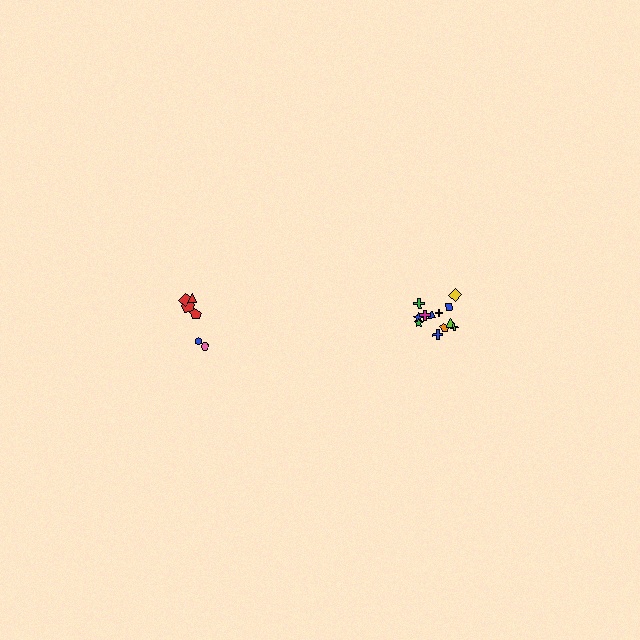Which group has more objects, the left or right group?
The right group.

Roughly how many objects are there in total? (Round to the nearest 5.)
Roughly 20 objects in total.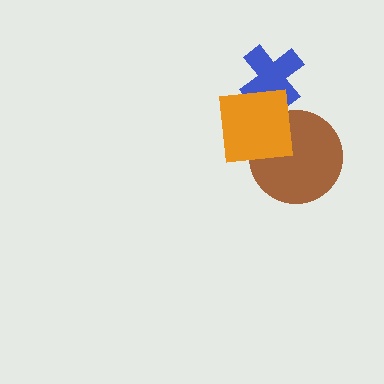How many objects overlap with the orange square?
2 objects overlap with the orange square.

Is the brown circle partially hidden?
Yes, it is partially covered by another shape.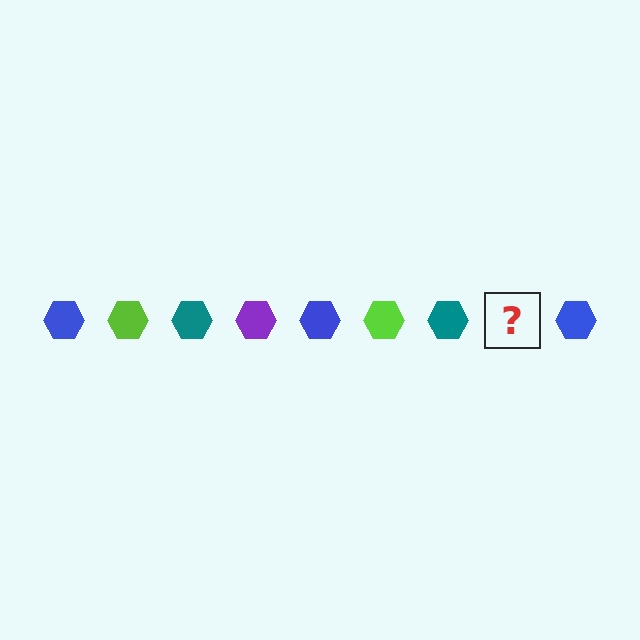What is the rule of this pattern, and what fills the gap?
The rule is that the pattern cycles through blue, lime, teal, purple hexagons. The gap should be filled with a purple hexagon.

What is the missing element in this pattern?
The missing element is a purple hexagon.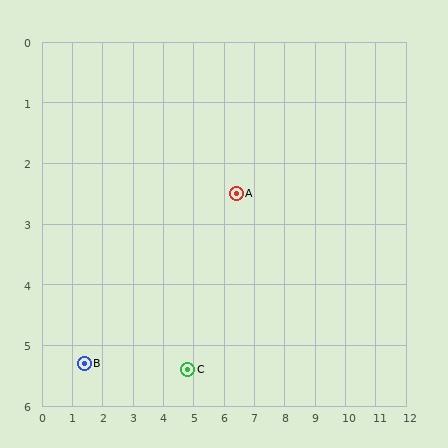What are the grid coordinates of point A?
Point A is at approximately (6.4, 2.5).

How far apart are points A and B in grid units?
Points A and B are about 5.7 grid units apart.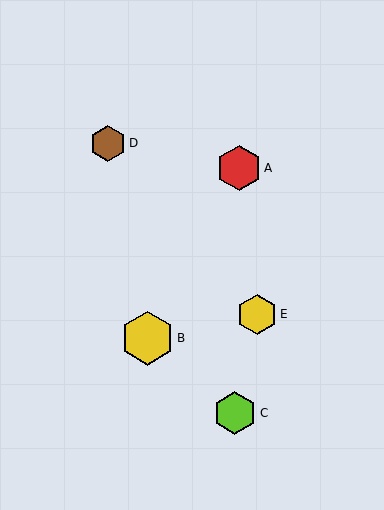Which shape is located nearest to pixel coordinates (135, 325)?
The yellow hexagon (labeled B) at (147, 338) is nearest to that location.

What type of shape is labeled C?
Shape C is a lime hexagon.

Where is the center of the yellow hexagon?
The center of the yellow hexagon is at (257, 314).